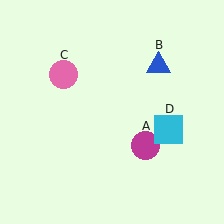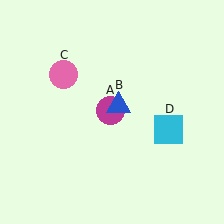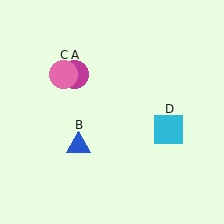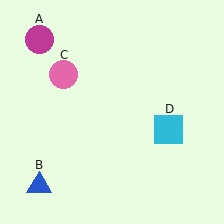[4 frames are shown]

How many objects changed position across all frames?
2 objects changed position: magenta circle (object A), blue triangle (object B).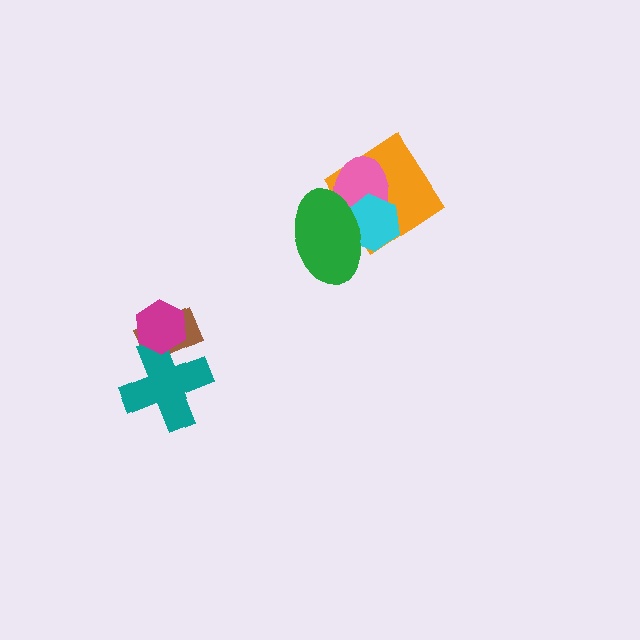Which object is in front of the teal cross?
The magenta hexagon is in front of the teal cross.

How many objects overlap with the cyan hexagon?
3 objects overlap with the cyan hexagon.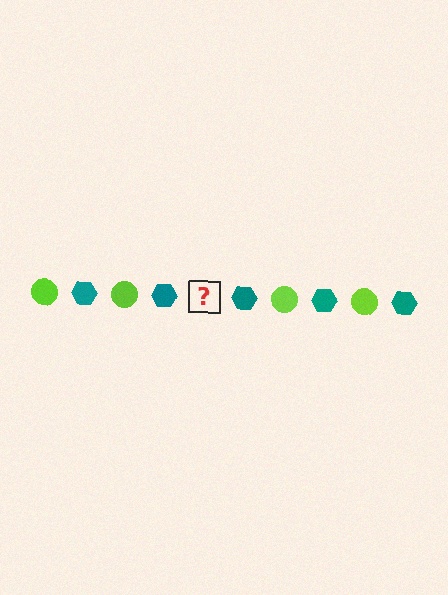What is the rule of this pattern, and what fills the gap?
The rule is that the pattern alternates between lime circle and teal hexagon. The gap should be filled with a lime circle.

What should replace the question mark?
The question mark should be replaced with a lime circle.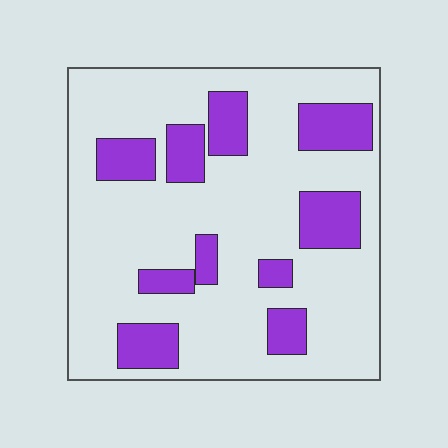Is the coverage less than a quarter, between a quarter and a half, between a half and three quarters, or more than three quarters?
Less than a quarter.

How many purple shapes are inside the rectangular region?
10.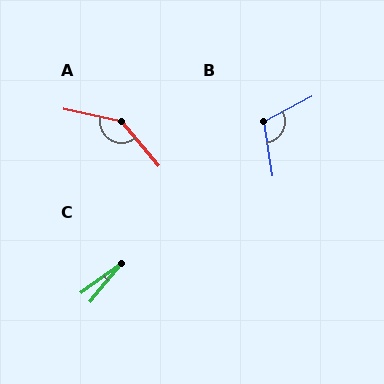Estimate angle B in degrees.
Approximately 109 degrees.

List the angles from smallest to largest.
C (15°), B (109°), A (142°).